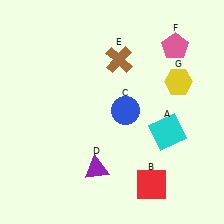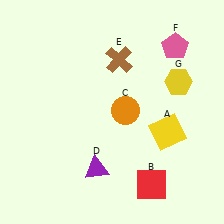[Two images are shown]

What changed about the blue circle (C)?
In Image 1, C is blue. In Image 2, it changed to orange.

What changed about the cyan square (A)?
In Image 1, A is cyan. In Image 2, it changed to yellow.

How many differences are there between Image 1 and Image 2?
There are 2 differences between the two images.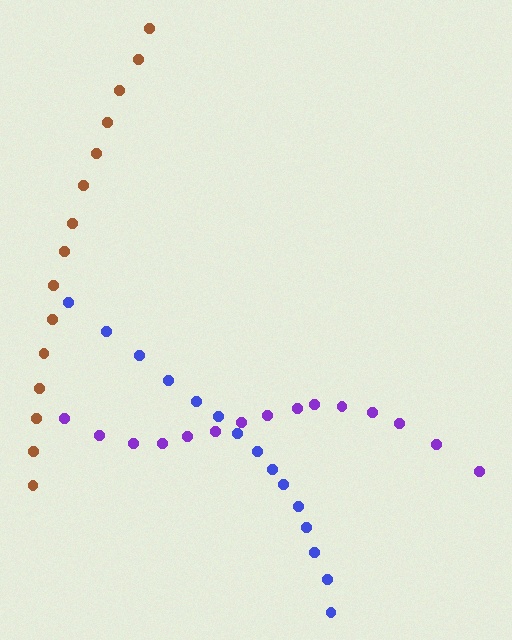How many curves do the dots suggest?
There are 3 distinct paths.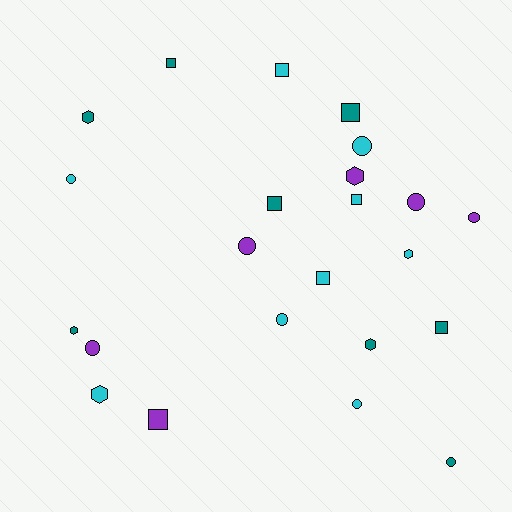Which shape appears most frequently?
Circle, with 9 objects.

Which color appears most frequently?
Cyan, with 9 objects.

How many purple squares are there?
There is 1 purple square.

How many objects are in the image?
There are 23 objects.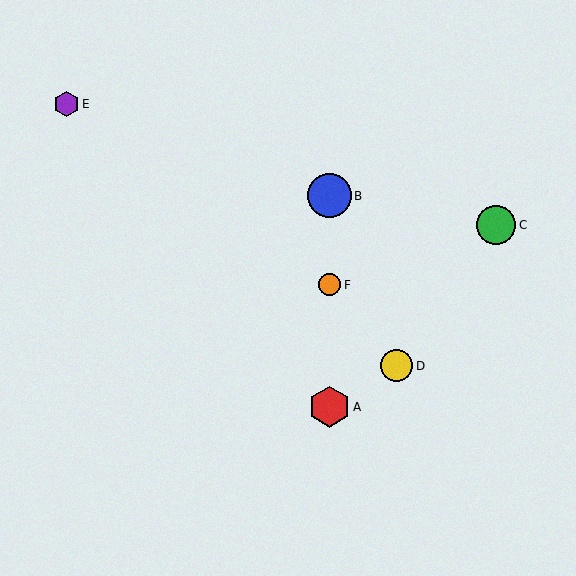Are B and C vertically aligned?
No, B is at x≈329 and C is at x≈496.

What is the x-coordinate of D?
Object D is at x≈396.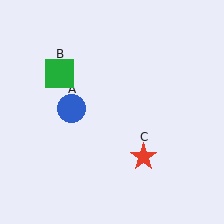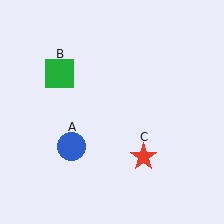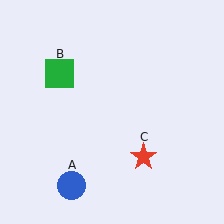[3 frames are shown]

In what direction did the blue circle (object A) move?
The blue circle (object A) moved down.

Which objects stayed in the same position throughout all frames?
Green square (object B) and red star (object C) remained stationary.